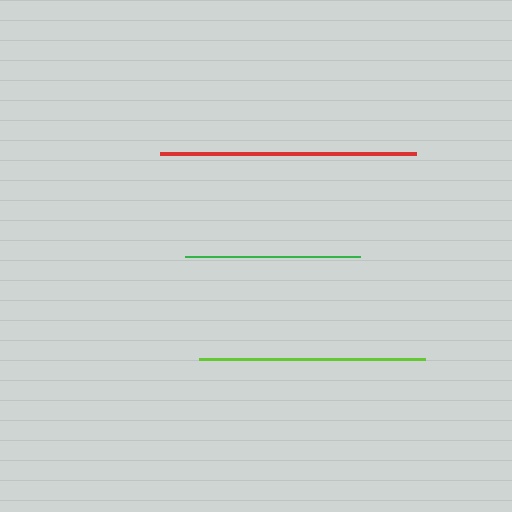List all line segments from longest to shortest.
From longest to shortest: red, lime, green.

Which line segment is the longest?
The red line is the longest at approximately 256 pixels.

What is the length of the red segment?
The red segment is approximately 256 pixels long.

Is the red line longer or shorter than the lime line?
The red line is longer than the lime line.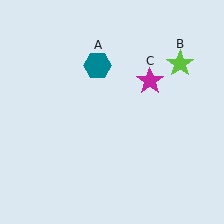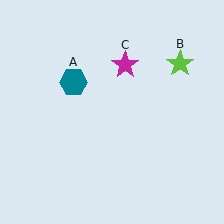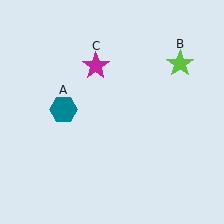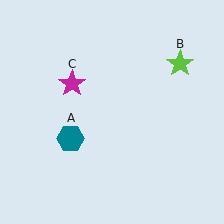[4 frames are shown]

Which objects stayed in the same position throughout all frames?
Lime star (object B) remained stationary.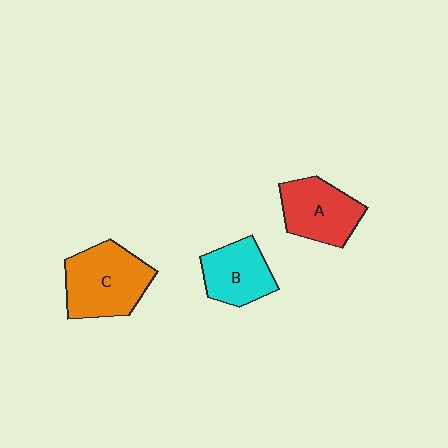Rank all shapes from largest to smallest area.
From largest to smallest: C (orange), A (red), B (cyan).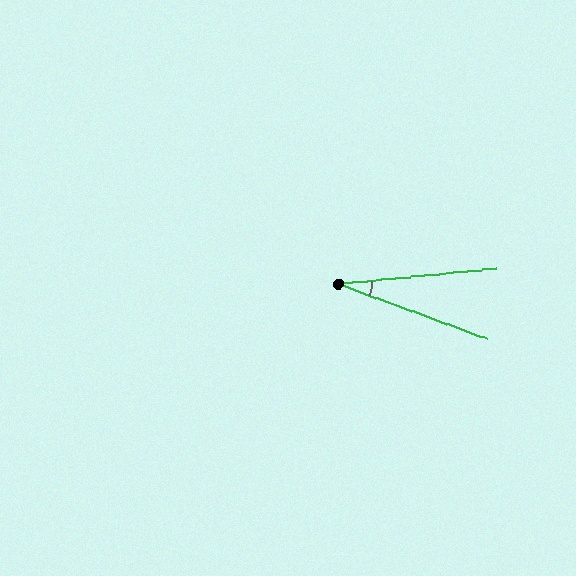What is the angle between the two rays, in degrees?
Approximately 26 degrees.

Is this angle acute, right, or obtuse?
It is acute.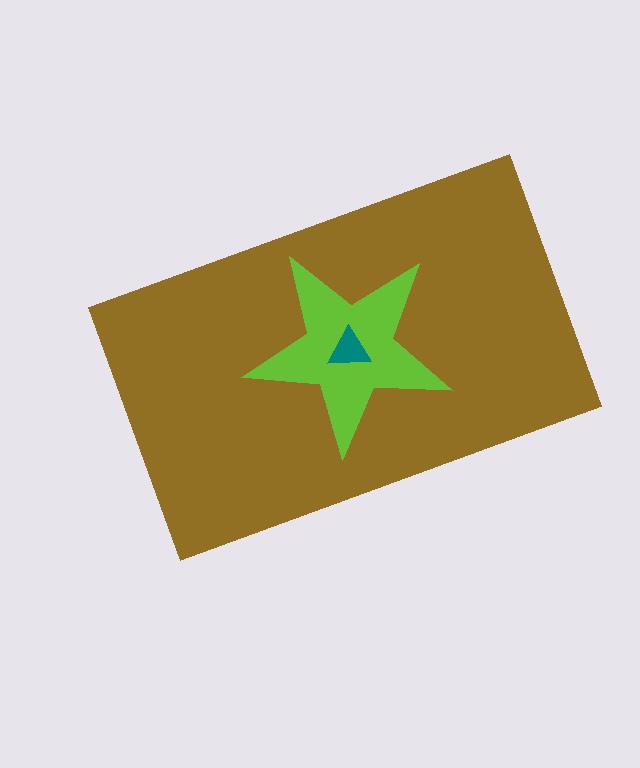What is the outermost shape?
The brown rectangle.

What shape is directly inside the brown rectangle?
The lime star.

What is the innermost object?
The teal triangle.